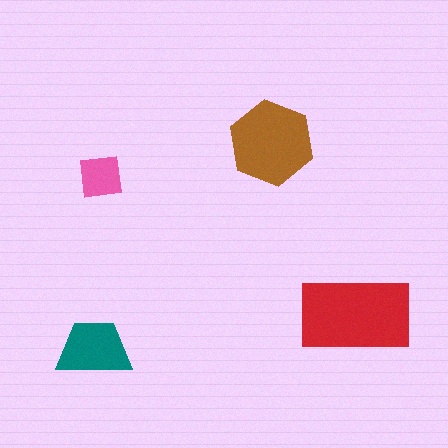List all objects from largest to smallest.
The red rectangle, the brown hexagon, the teal trapezoid, the pink square.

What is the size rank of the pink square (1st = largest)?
4th.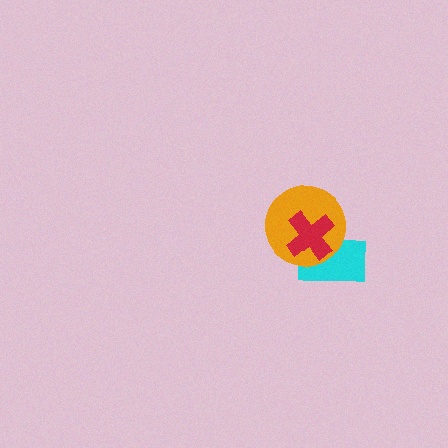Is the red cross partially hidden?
No, no other shape covers it.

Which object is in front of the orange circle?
The red cross is in front of the orange circle.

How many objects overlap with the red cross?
2 objects overlap with the red cross.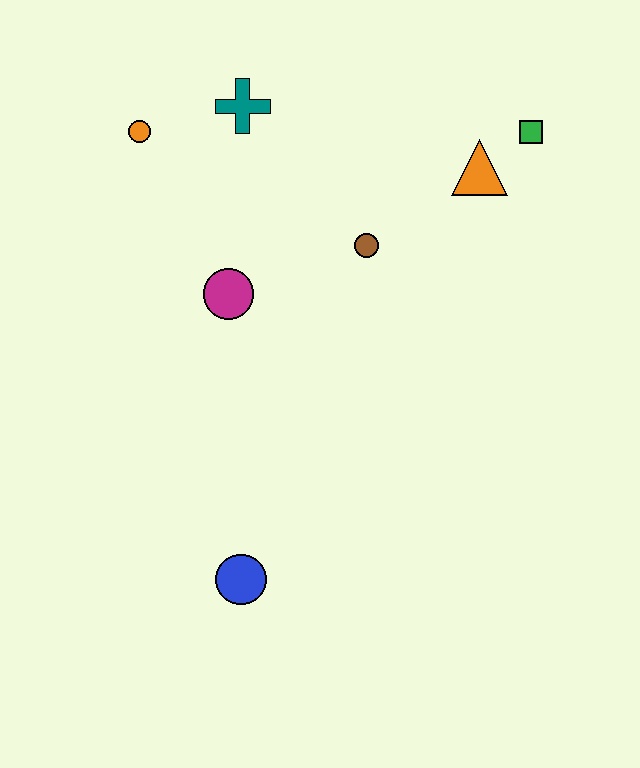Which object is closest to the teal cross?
The orange circle is closest to the teal cross.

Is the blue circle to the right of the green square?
No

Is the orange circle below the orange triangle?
No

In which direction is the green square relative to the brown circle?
The green square is to the right of the brown circle.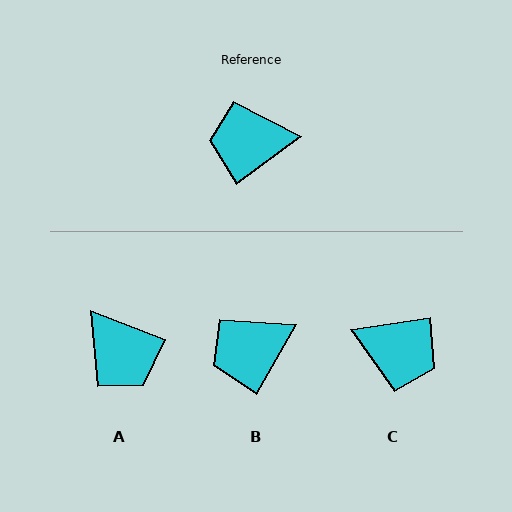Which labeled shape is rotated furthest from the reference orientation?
C, about 152 degrees away.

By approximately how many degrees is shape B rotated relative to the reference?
Approximately 24 degrees counter-clockwise.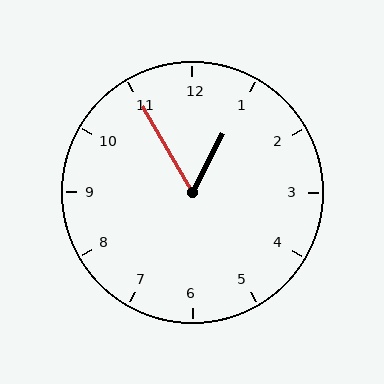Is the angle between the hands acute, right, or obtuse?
It is acute.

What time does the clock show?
12:55.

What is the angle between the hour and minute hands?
Approximately 58 degrees.